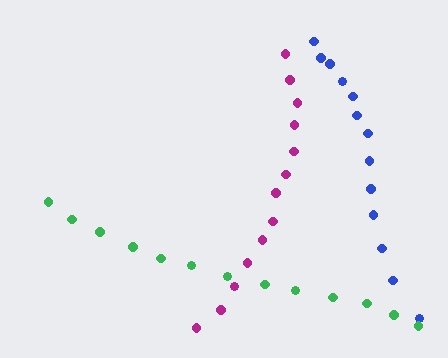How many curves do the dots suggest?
There are 3 distinct paths.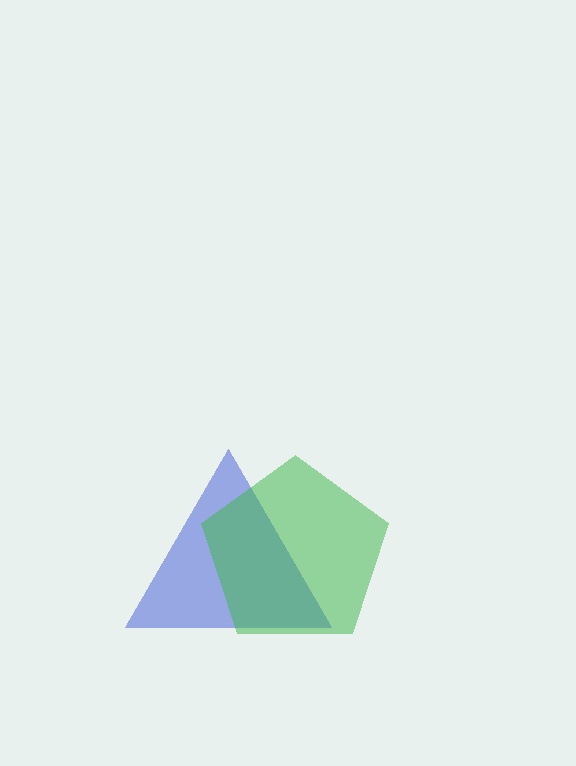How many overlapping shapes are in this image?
There are 2 overlapping shapes in the image.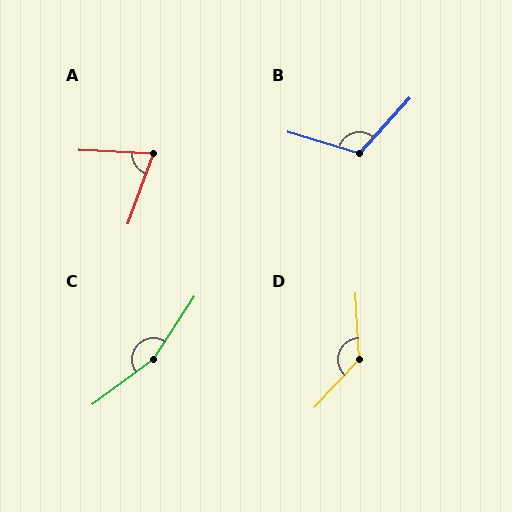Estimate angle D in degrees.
Approximately 134 degrees.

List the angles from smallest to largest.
A (73°), B (116°), D (134°), C (159°).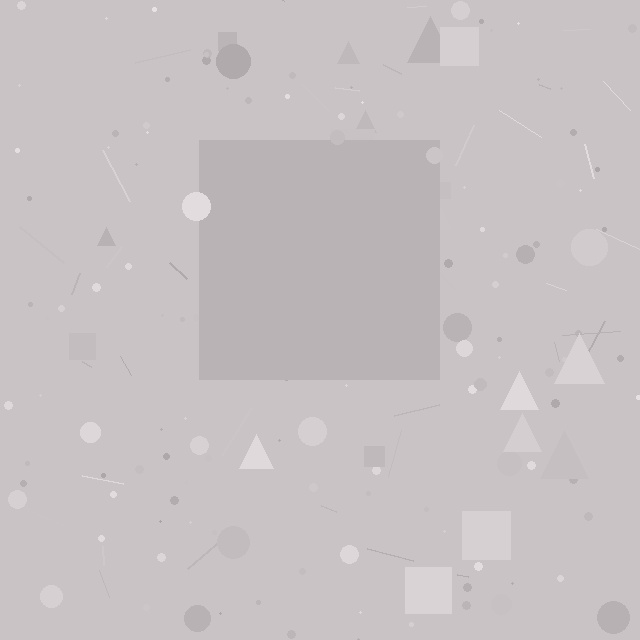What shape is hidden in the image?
A square is hidden in the image.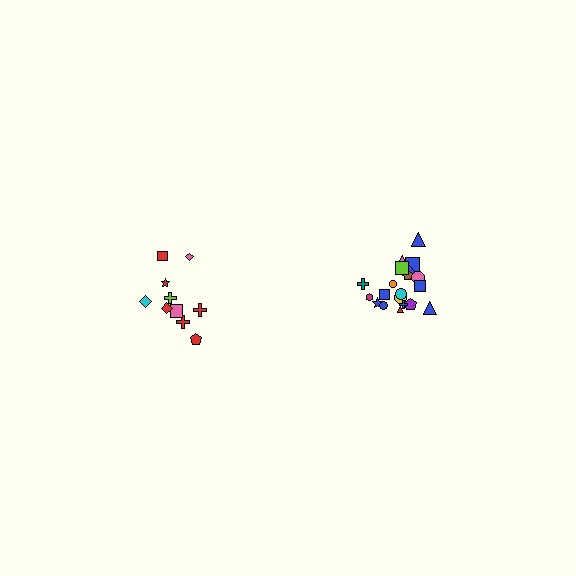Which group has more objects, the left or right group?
The right group.